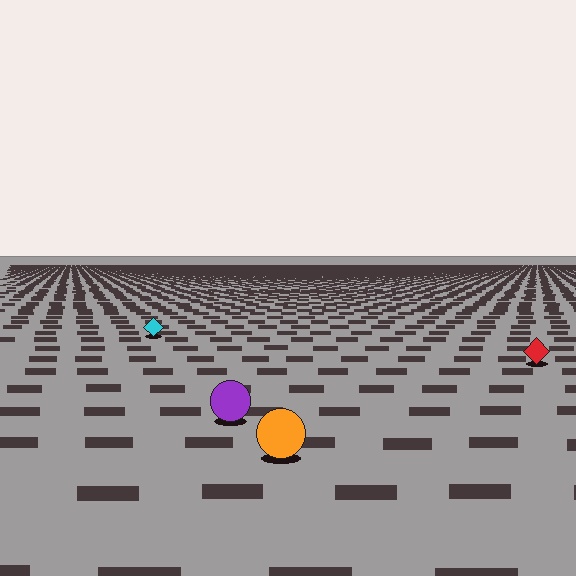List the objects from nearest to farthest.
From nearest to farthest: the orange circle, the purple circle, the red diamond, the cyan diamond.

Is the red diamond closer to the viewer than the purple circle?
No. The purple circle is closer — you can tell from the texture gradient: the ground texture is coarser near it.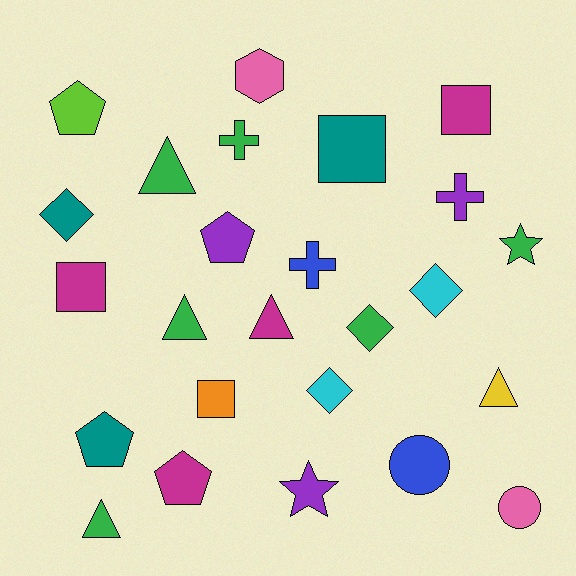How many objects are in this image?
There are 25 objects.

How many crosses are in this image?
There are 3 crosses.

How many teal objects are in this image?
There are 3 teal objects.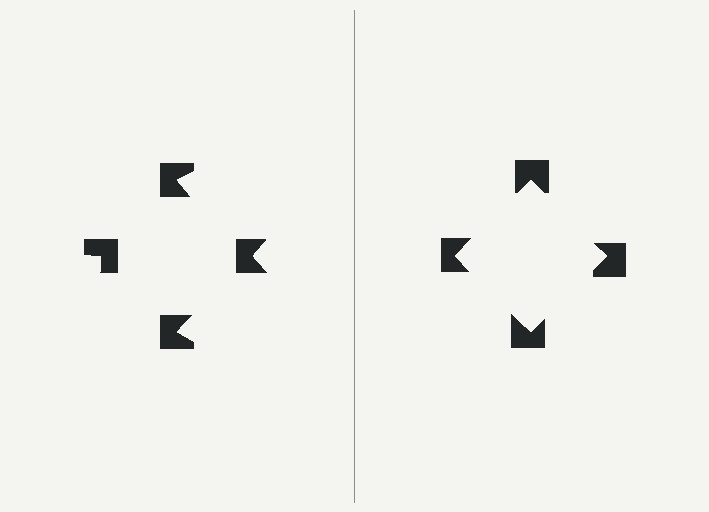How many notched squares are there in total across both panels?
8 — 4 on each side.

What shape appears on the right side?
An illusory square.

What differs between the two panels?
The notched squares are positioned identically on both sides; only the wedge orientations differ. On the right they align to a square; on the left they are misaligned.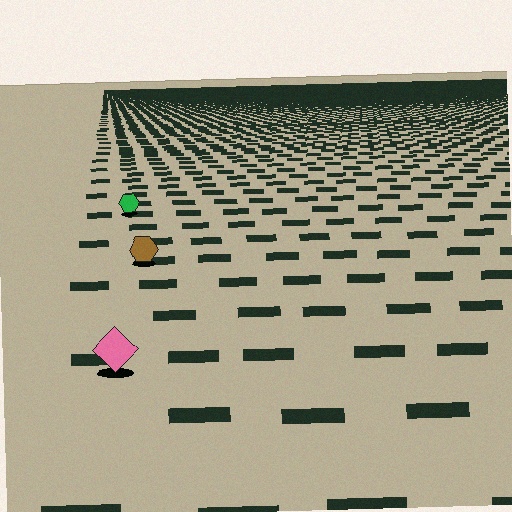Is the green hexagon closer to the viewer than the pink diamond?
No. The pink diamond is closer — you can tell from the texture gradient: the ground texture is coarser near it.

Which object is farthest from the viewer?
The green hexagon is farthest from the viewer. It appears smaller and the ground texture around it is denser.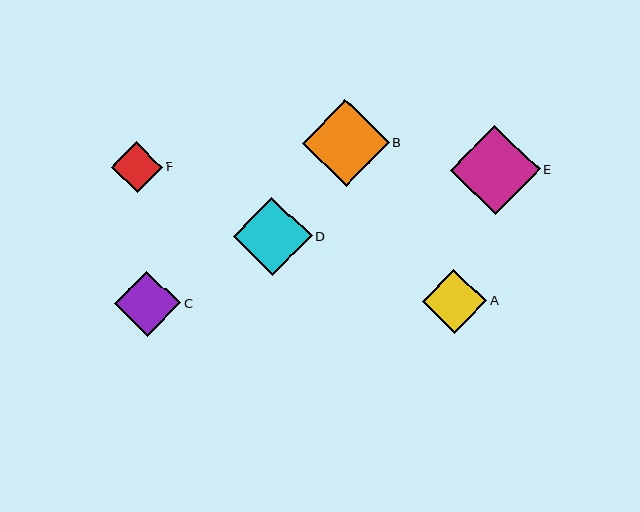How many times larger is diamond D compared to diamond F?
Diamond D is approximately 1.5 times the size of diamond F.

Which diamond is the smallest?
Diamond F is the smallest with a size of approximately 51 pixels.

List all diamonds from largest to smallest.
From largest to smallest: E, B, D, C, A, F.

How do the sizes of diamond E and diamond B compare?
Diamond E and diamond B are approximately the same size.